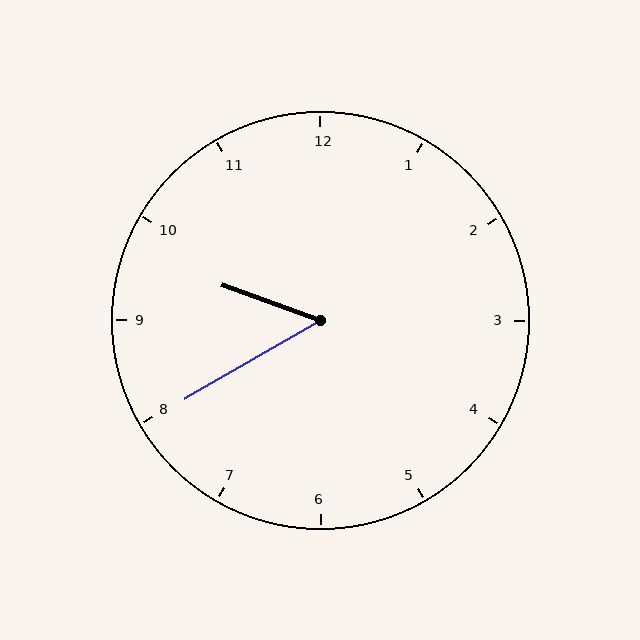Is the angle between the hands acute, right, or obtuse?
It is acute.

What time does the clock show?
9:40.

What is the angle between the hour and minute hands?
Approximately 50 degrees.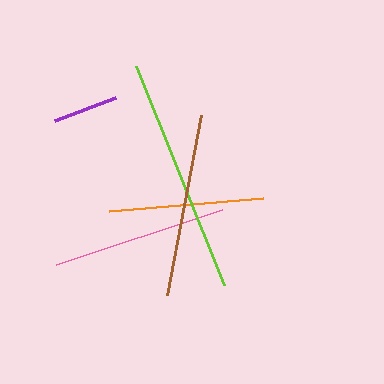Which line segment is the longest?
The lime line is the longest at approximately 236 pixels.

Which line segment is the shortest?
The purple line is the shortest at approximately 65 pixels.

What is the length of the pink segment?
The pink segment is approximately 175 pixels long.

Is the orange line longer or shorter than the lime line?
The lime line is longer than the orange line.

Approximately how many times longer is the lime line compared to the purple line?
The lime line is approximately 3.6 times the length of the purple line.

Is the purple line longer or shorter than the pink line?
The pink line is longer than the purple line.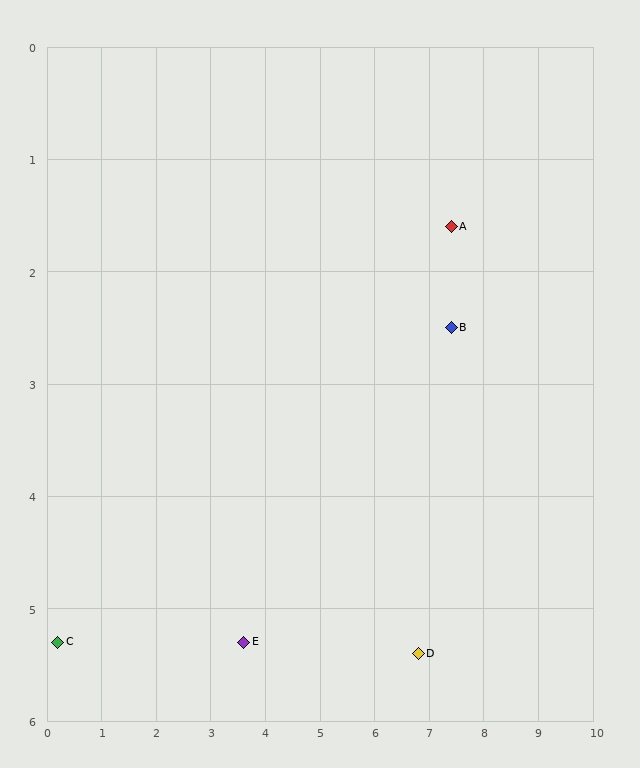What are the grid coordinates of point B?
Point B is at approximately (7.4, 2.5).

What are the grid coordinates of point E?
Point E is at approximately (3.6, 5.3).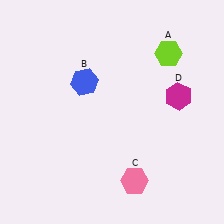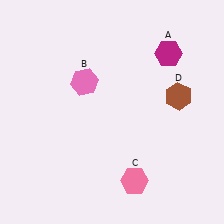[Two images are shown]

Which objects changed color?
A changed from lime to magenta. B changed from blue to pink. D changed from magenta to brown.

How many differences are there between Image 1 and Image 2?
There are 3 differences between the two images.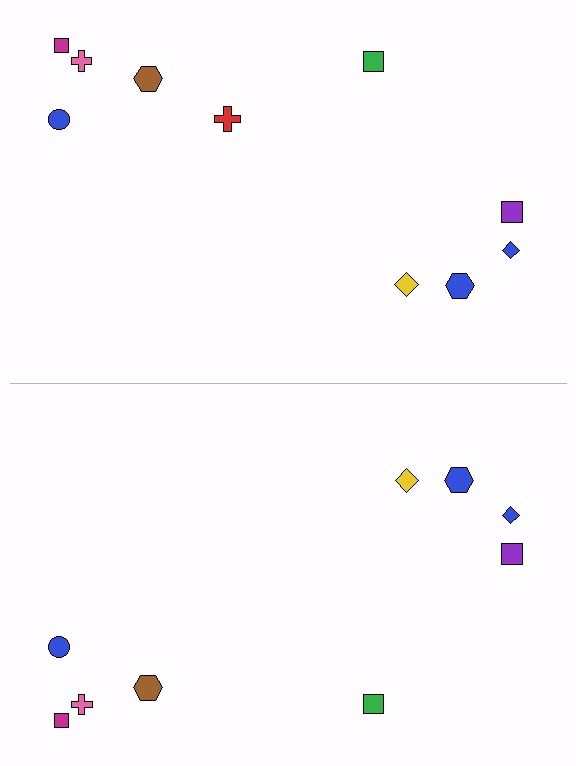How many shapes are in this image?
There are 19 shapes in this image.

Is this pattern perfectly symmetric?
No, the pattern is not perfectly symmetric. A red cross is missing from the bottom side.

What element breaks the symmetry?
A red cross is missing from the bottom side.